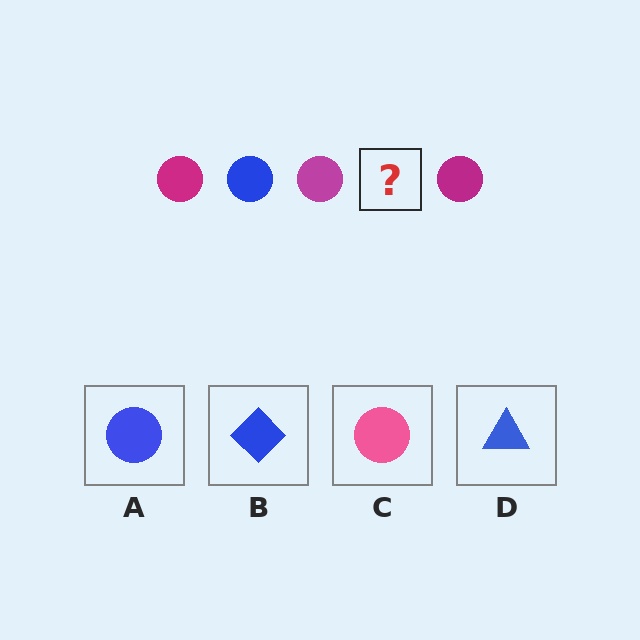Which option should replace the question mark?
Option A.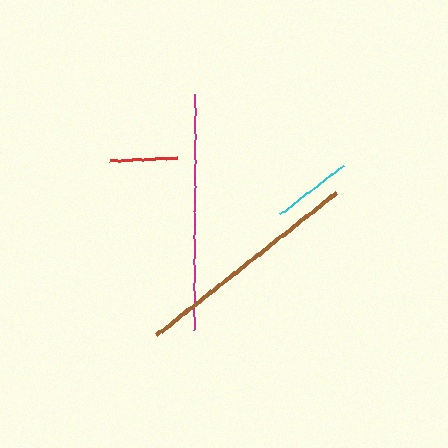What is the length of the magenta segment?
The magenta segment is approximately 236 pixels long.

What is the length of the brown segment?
The brown segment is approximately 230 pixels long.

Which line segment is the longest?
The magenta line is the longest at approximately 236 pixels.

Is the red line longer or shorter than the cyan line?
The cyan line is longer than the red line.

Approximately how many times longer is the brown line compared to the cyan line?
The brown line is approximately 2.9 times the length of the cyan line.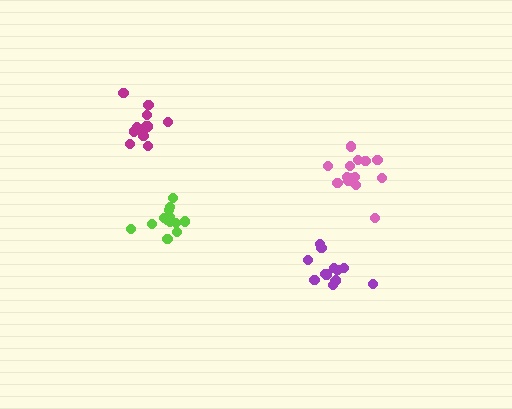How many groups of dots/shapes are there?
There are 4 groups.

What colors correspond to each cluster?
The clusters are colored: magenta, purple, pink, lime.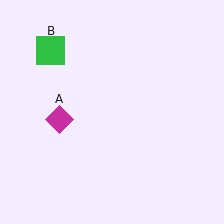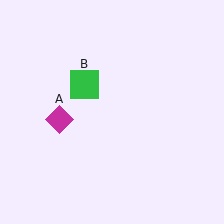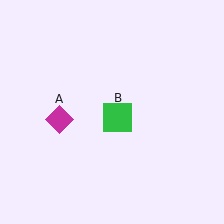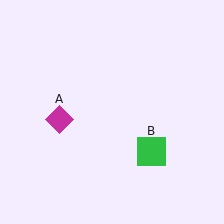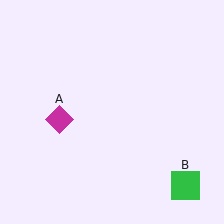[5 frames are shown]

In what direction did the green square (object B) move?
The green square (object B) moved down and to the right.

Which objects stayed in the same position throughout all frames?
Magenta diamond (object A) remained stationary.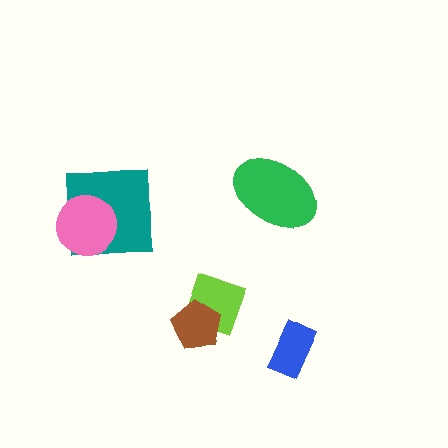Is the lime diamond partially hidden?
Yes, it is partially covered by another shape.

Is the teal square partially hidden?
Yes, it is partially covered by another shape.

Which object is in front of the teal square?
The pink circle is in front of the teal square.